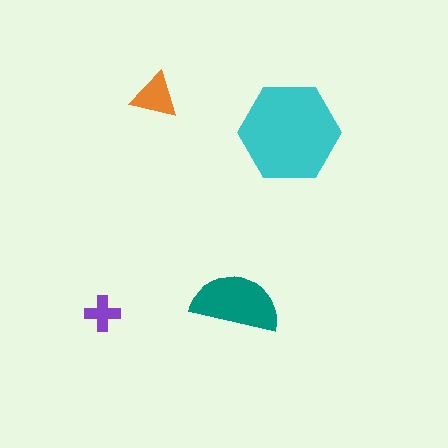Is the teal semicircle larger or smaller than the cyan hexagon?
Smaller.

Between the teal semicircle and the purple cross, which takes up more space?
The teal semicircle.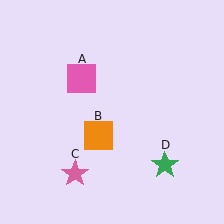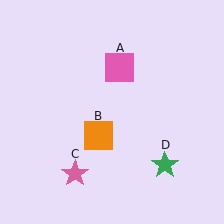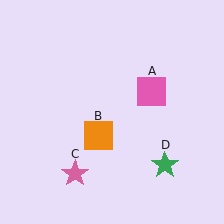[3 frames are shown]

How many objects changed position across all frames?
1 object changed position: pink square (object A).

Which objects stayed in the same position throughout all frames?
Orange square (object B) and pink star (object C) and green star (object D) remained stationary.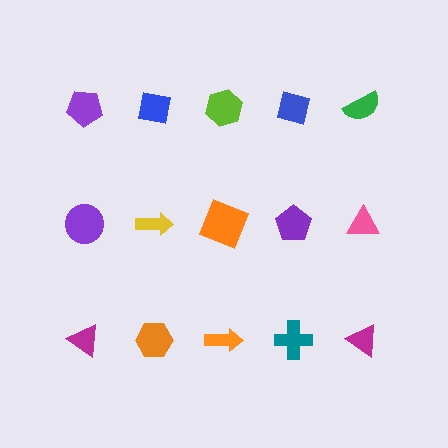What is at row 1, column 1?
A purple pentagon.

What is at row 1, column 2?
A blue square.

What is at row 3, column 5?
A magenta triangle.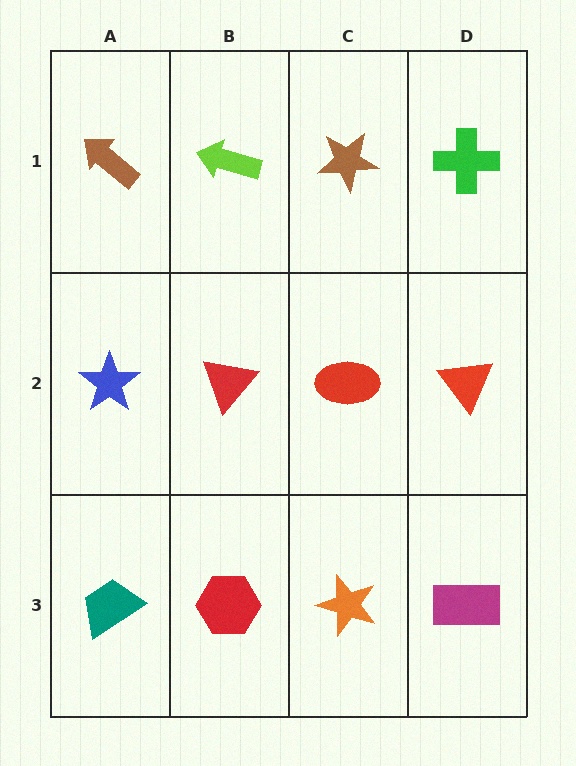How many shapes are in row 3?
4 shapes.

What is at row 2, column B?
A red triangle.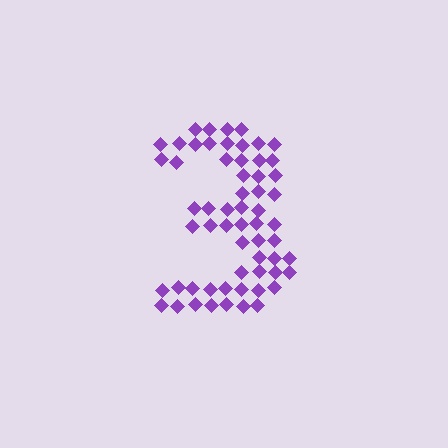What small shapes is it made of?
It is made of small diamonds.